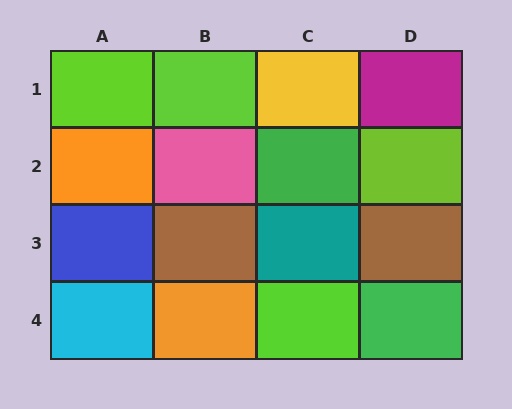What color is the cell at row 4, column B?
Orange.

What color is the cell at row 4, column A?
Cyan.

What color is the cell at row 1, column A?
Lime.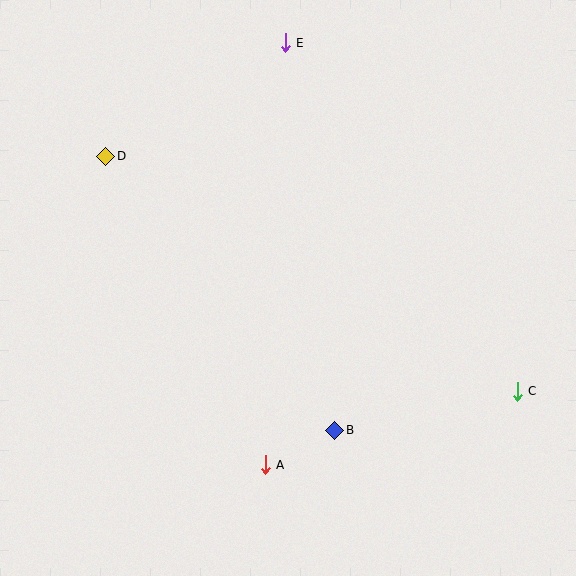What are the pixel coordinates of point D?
Point D is at (106, 156).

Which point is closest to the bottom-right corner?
Point C is closest to the bottom-right corner.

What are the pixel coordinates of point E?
Point E is at (285, 43).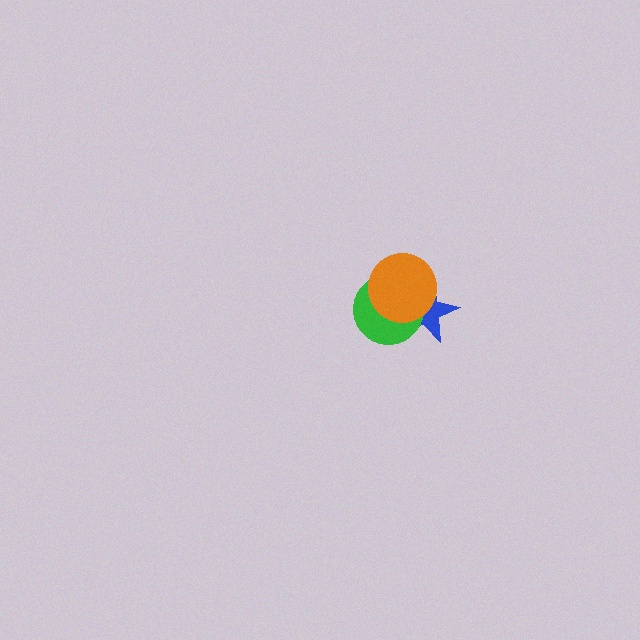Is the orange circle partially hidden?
No, no other shape covers it.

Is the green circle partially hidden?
Yes, it is partially covered by another shape.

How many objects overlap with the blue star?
2 objects overlap with the blue star.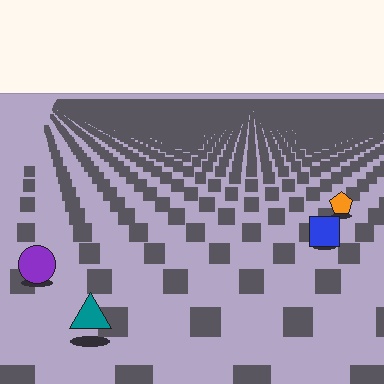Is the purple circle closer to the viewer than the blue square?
Yes. The purple circle is closer — you can tell from the texture gradient: the ground texture is coarser near it.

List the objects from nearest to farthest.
From nearest to farthest: the teal triangle, the purple circle, the blue square, the orange pentagon.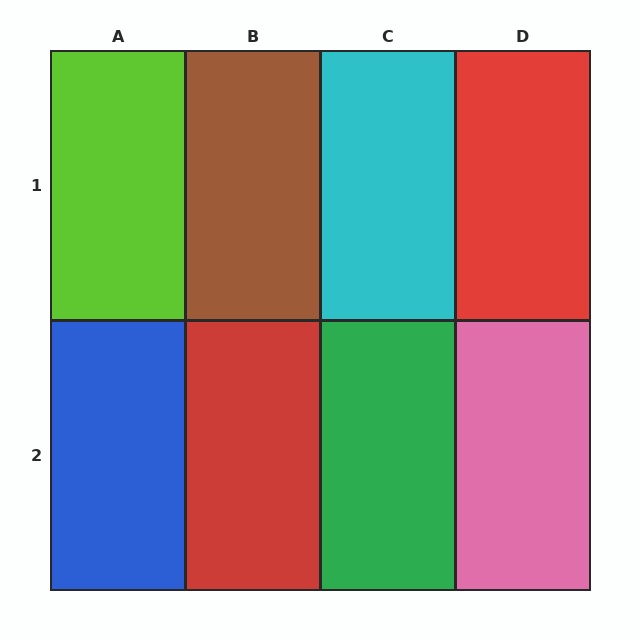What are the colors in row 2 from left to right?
Blue, red, green, pink.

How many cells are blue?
1 cell is blue.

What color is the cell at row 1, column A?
Lime.